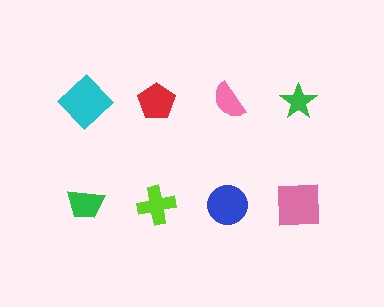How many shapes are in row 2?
4 shapes.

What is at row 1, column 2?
A red pentagon.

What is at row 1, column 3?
A pink semicircle.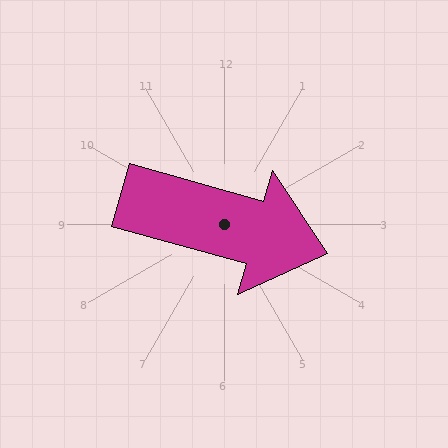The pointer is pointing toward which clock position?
Roughly 4 o'clock.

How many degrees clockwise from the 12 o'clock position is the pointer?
Approximately 106 degrees.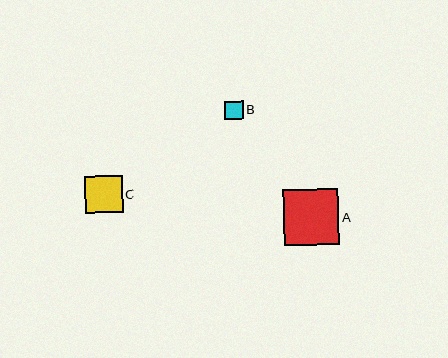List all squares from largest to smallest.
From largest to smallest: A, C, B.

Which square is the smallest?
Square B is the smallest with a size of approximately 18 pixels.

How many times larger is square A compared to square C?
Square A is approximately 1.5 times the size of square C.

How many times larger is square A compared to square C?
Square A is approximately 1.5 times the size of square C.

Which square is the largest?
Square A is the largest with a size of approximately 55 pixels.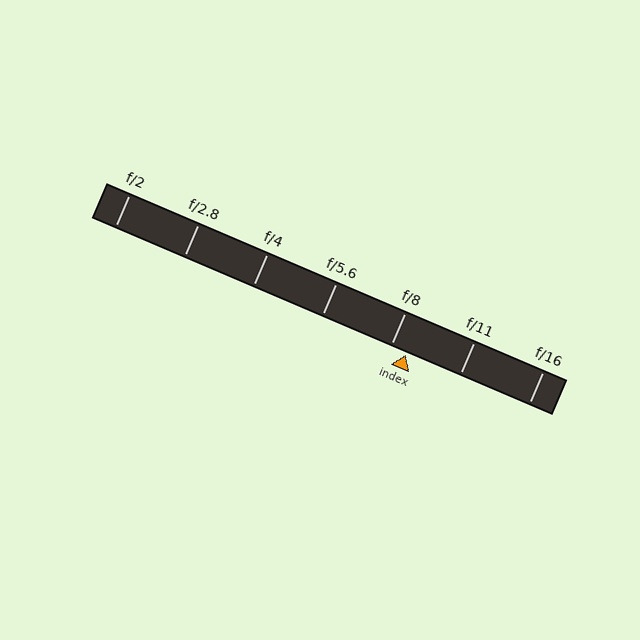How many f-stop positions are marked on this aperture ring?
There are 7 f-stop positions marked.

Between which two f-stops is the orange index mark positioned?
The index mark is between f/8 and f/11.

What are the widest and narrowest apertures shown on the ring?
The widest aperture shown is f/2 and the narrowest is f/16.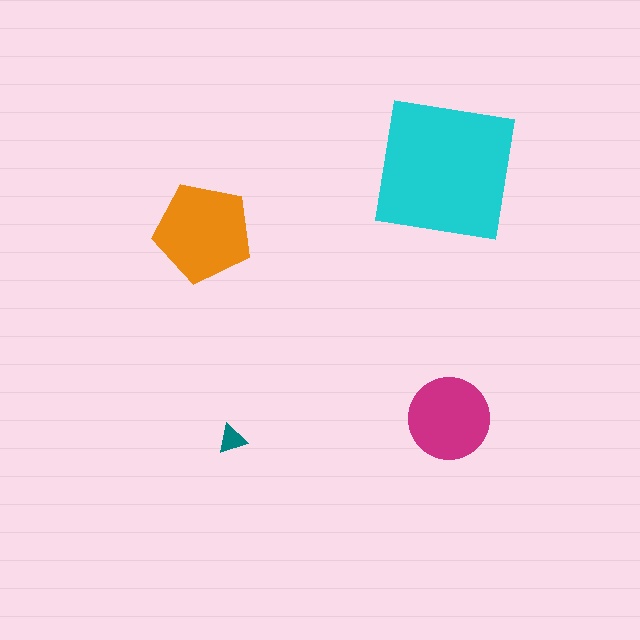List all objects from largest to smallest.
The cyan square, the orange pentagon, the magenta circle, the teal triangle.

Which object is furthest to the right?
The magenta circle is rightmost.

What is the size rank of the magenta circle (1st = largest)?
3rd.